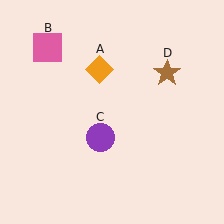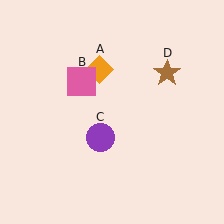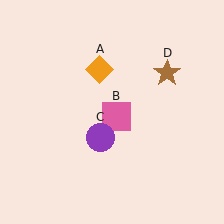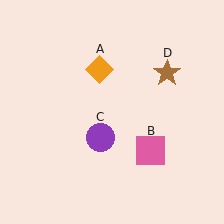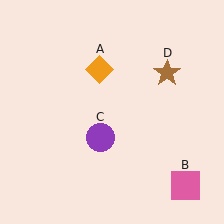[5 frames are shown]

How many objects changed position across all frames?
1 object changed position: pink square (object B).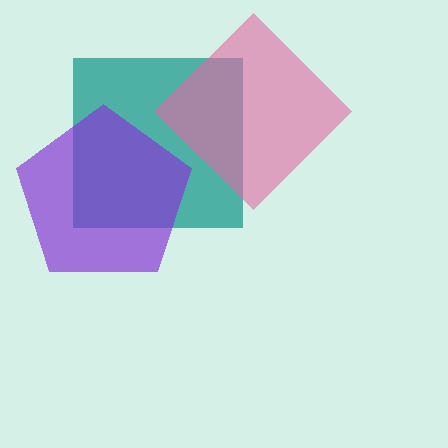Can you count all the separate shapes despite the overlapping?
Yes, there are 3 separate shapes.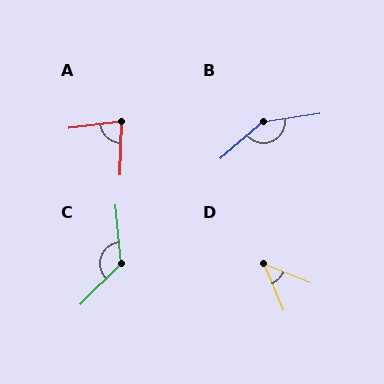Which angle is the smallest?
D, at approximately 45 degrees.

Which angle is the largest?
B, at approximately 148 degrees.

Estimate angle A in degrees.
Approximately 81 degrees.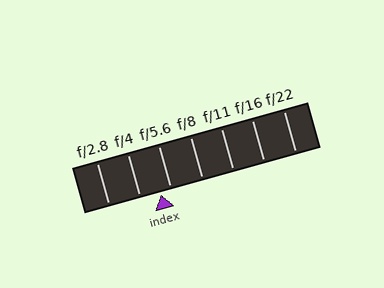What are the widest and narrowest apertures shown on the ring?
The widest aperture shown is f/2.8 and the narrowest is f/22.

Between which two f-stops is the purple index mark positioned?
The index mark is between f/4 and f/5.6.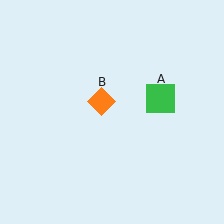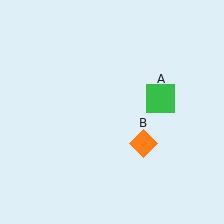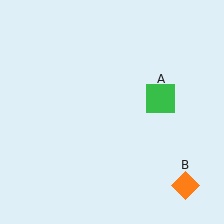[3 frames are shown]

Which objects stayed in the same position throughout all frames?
Green square (object A) remained stationary.